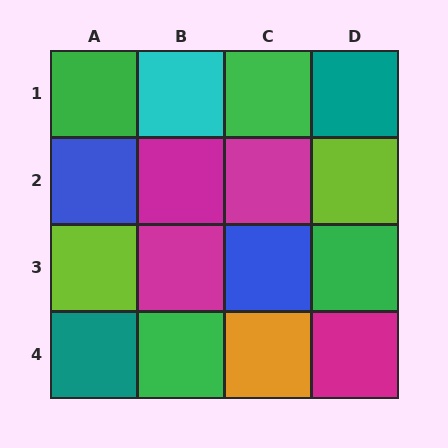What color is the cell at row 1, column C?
Green.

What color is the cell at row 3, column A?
Lime.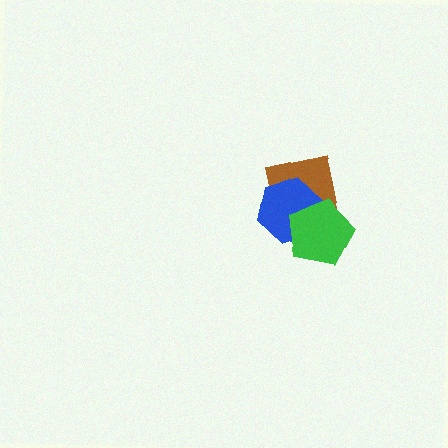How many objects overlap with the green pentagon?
2 objects overlap with the green pentagon.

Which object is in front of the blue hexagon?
The green pentagon is in front of the blue hexagon.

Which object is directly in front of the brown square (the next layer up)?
The blue hexagon is directly in front of the brown square.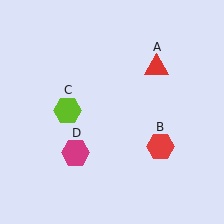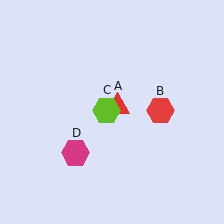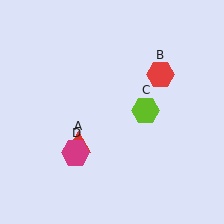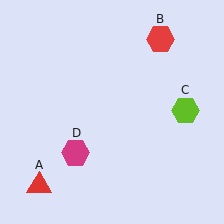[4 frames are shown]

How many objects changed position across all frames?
3 objects changed position: red triangle (object A), red hexagon (object B), lime hexagon (object C).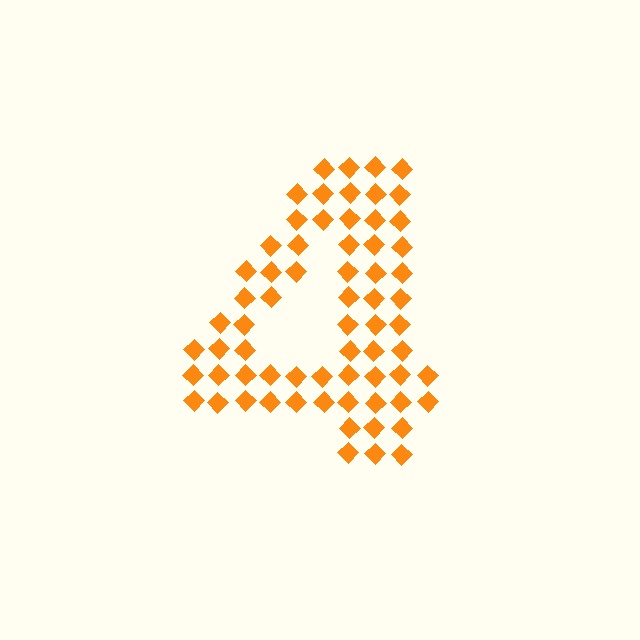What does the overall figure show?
The overall figure shows the digit 4.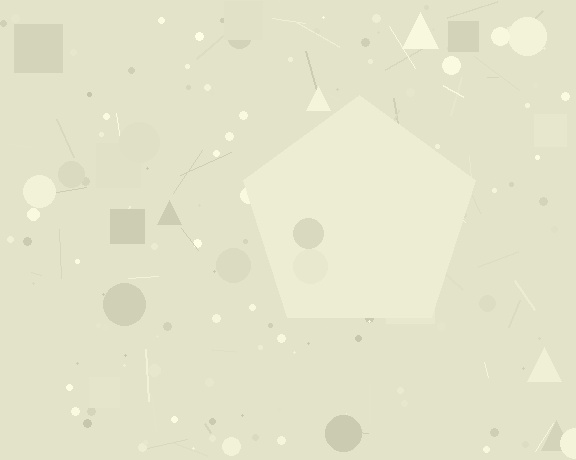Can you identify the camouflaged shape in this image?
The camouflaged shape is a pentagon.